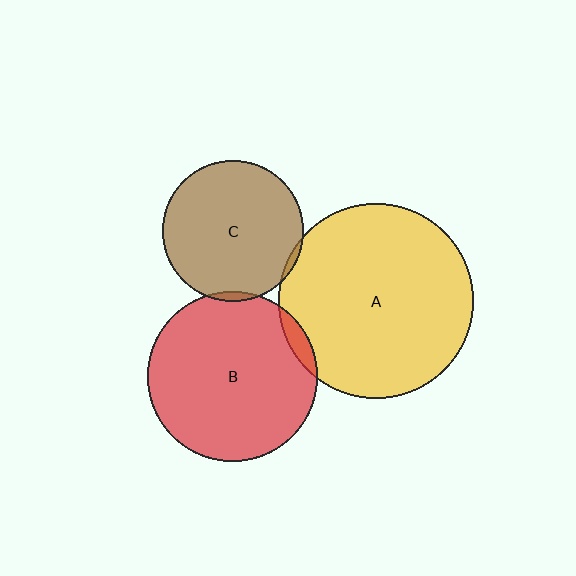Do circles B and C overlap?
Yes.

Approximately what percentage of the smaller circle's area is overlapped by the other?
Approximately 5%.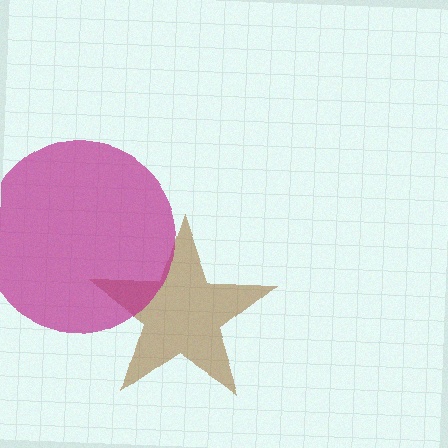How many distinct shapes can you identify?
There are 2 distinct shapes: a brown star, a magenta circle.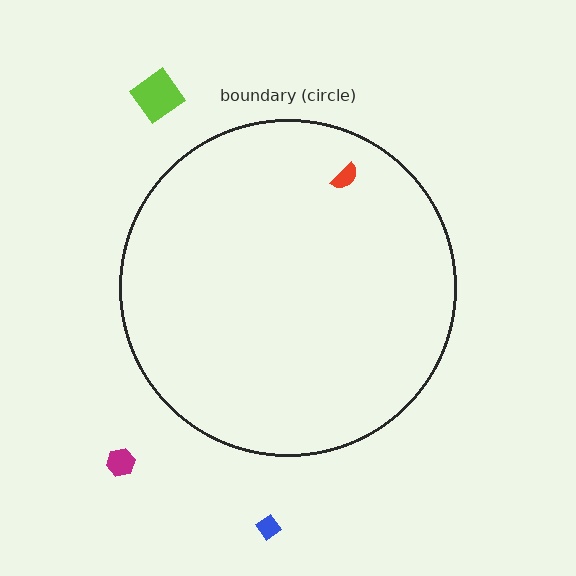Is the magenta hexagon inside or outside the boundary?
Outside.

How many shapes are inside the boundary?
1 inside, 3 outside.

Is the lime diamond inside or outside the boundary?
Outside.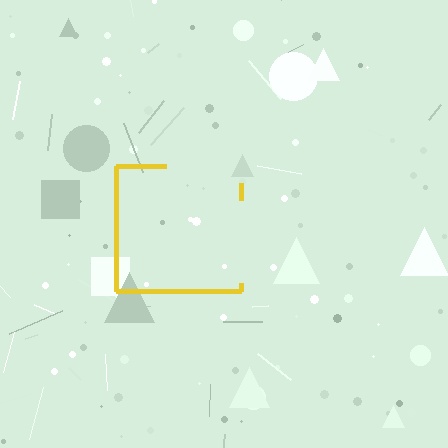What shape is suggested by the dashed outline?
The dashed outline suggests a square.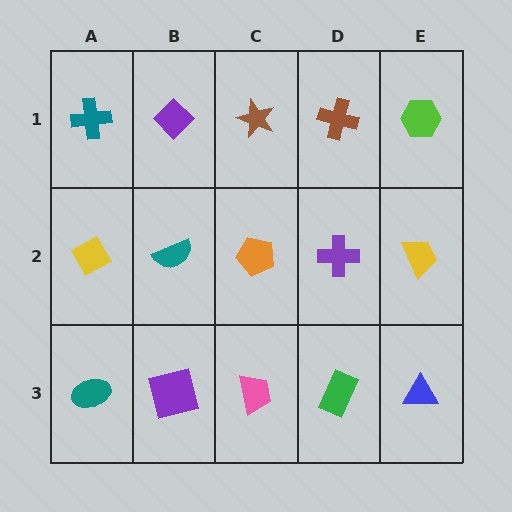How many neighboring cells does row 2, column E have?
3.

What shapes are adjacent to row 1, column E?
A yellow trapezoid (row 2, column E), a brown cross (row 1, column D).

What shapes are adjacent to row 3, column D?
A purple cross (row 2, column D), a pink trapezoid (row 3, column C), a blue triangle (row 3, column E).